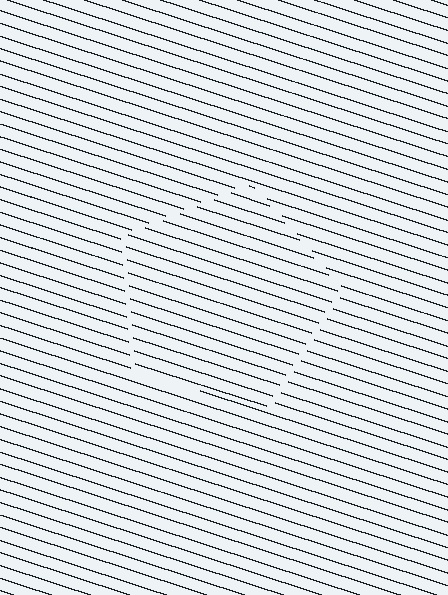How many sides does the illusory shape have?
5 sides — the line-ends trace a pentagon.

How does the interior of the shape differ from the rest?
The interior of the shape contains the same grating, shifted by half a period — the contour is defined by the phase discontinuity where line-ends from the inner and outer gratings abut.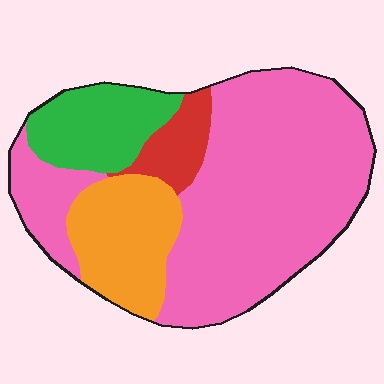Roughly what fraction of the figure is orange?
Orange covers about 15% of the figure.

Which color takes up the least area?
Red, at roughly 5%.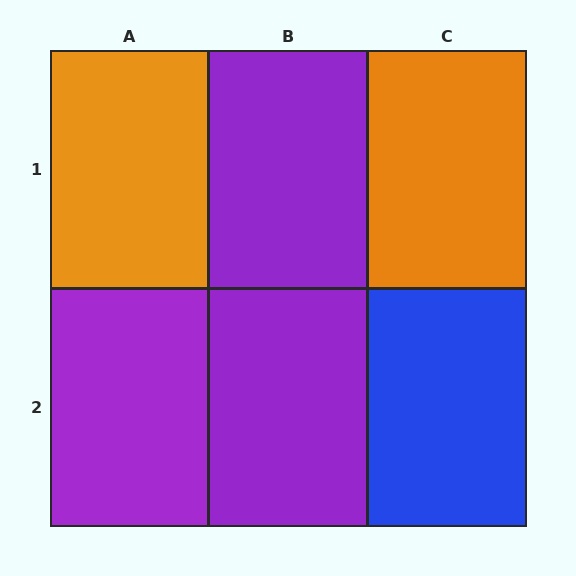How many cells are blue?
1 cell is blue.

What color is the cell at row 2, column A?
Purple.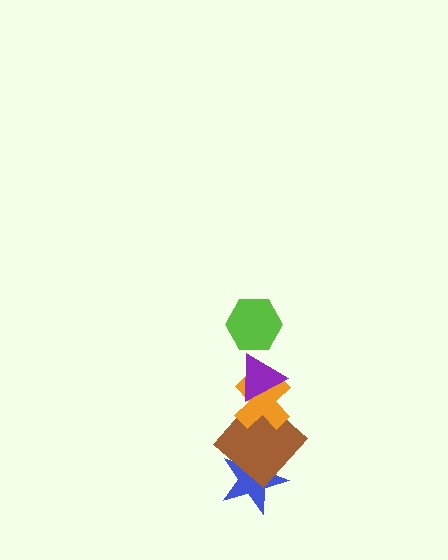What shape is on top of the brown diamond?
The orange cross is on top of the brown diamond.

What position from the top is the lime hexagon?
The lime hexagon is 1st from the top.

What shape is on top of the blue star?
The brown diamond is on top of the blue star.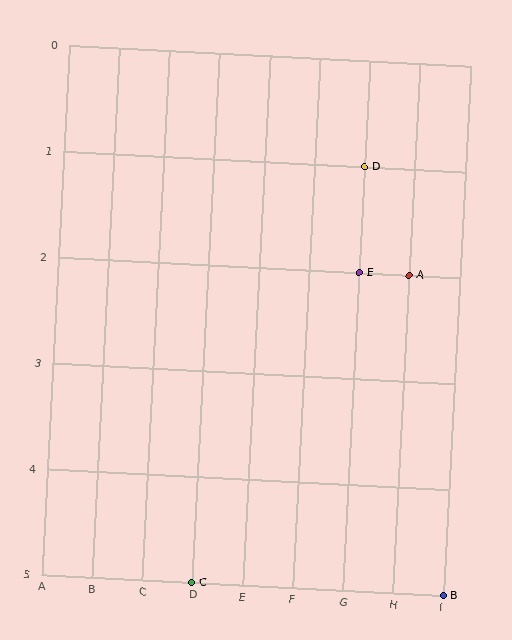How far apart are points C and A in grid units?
Points C and A are 4 columns and 3 rows apart (about 5.0 grid units diagonally).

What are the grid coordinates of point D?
Point D is at grid coordinates (G, 1).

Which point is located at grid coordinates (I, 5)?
Point B is at (I, 5).